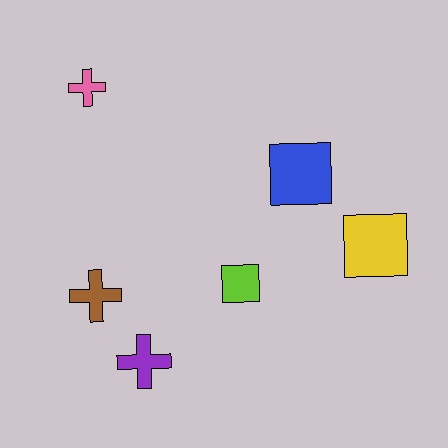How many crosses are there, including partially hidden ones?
There are 3 crosses.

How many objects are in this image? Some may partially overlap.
There are 6 objects.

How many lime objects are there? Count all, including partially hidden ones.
There is 1 lime object.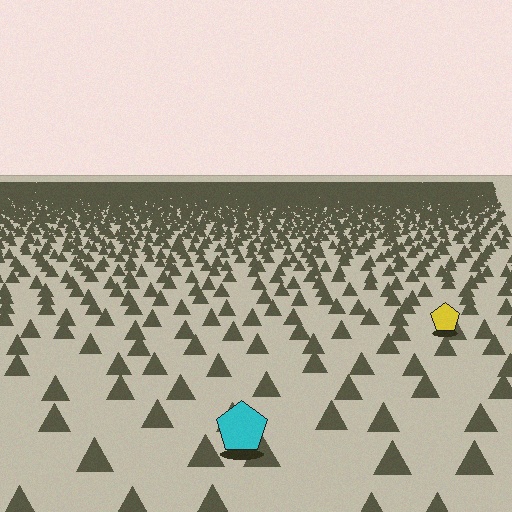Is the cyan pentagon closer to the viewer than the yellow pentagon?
Yes. The cyan pentagon is closer — you can tell from the texture gradient: the ground texture is coarser near it.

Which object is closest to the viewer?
The cyan pentagon is closest. The texture marks near it are larger and more spread out.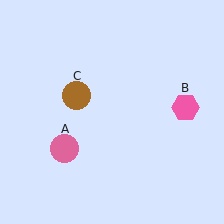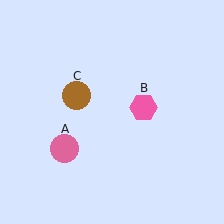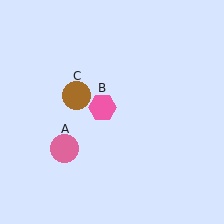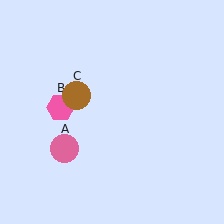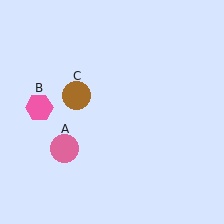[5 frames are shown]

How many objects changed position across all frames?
1 object changed position: pink hexagon (object B).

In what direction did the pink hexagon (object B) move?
The pink hexagon (object B) moved left.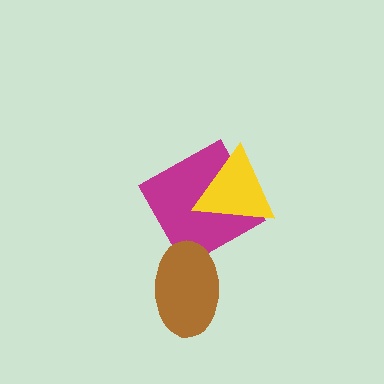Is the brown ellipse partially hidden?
No, no other shape covers it.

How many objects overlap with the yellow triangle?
1 object overlaps with the yellow triangle.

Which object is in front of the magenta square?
The yellow triangle is in front of the magenta square.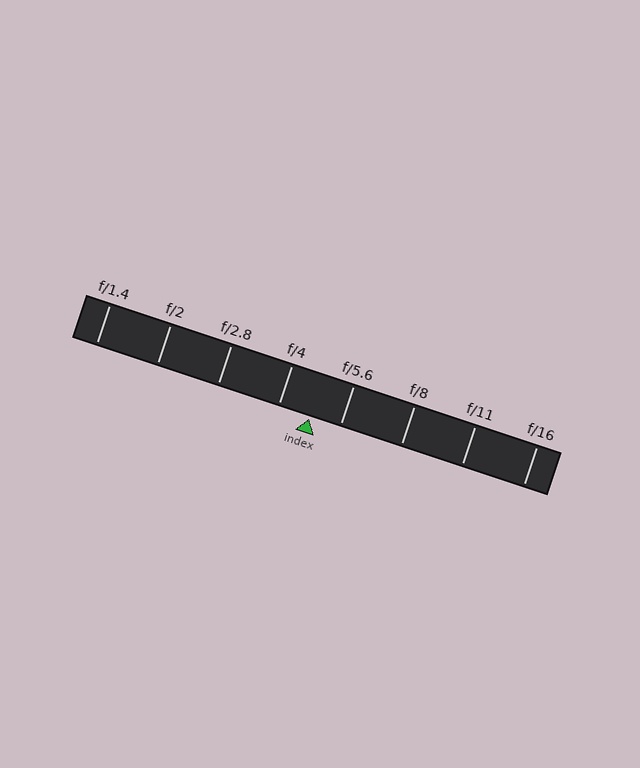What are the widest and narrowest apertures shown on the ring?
The widest aperture shown is f/1.4 and the narrowest is f/16.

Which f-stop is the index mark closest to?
The index mark is closest to f/5.6.